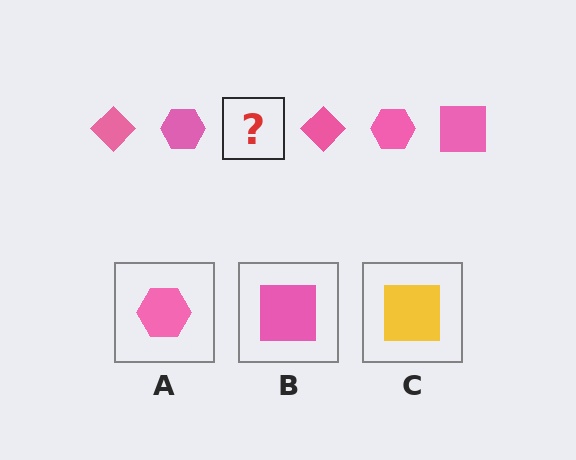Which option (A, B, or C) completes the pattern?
B.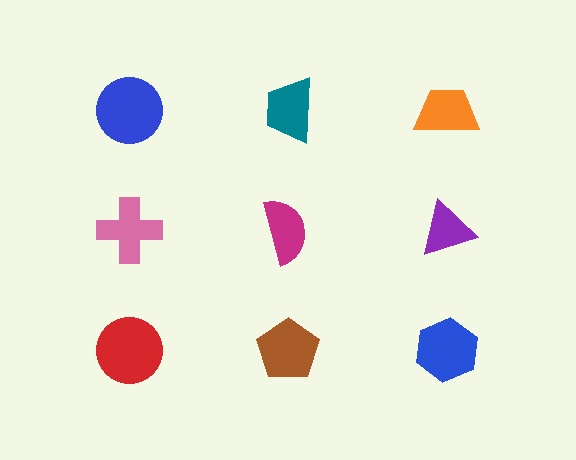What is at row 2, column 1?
A pink cross.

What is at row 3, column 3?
A blue hexagon.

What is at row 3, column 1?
A red circle.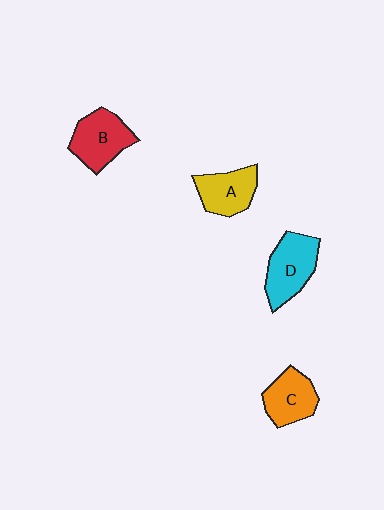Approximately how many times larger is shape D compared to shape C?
Approximately 1.2 times.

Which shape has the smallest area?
Shape C (orange).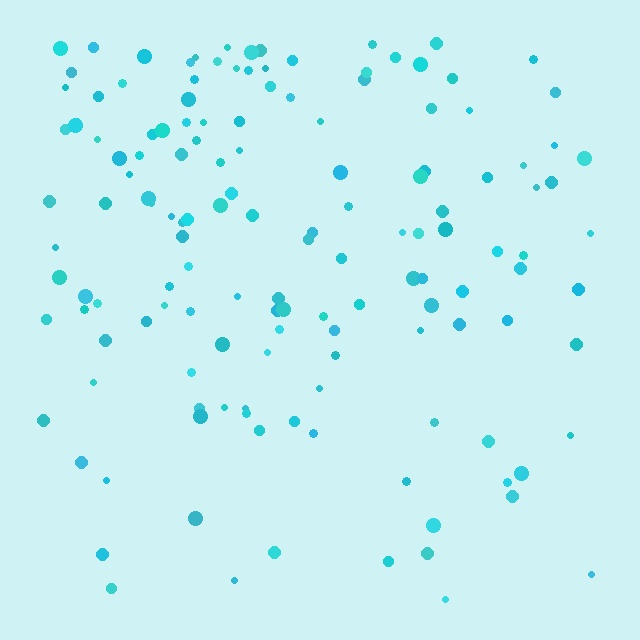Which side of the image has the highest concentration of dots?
The top.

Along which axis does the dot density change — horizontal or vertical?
Vertical.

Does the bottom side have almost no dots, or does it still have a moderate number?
Still a moderate number, just noticeably fewer than the top.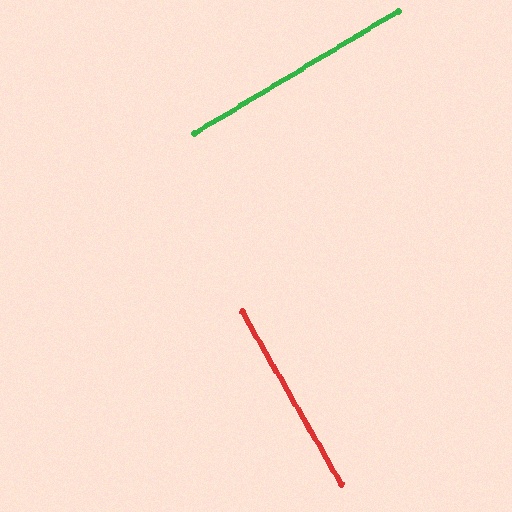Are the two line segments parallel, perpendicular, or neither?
Perpendicular — they meet at approximately 89°.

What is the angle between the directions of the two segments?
Approximately 89 degrees.